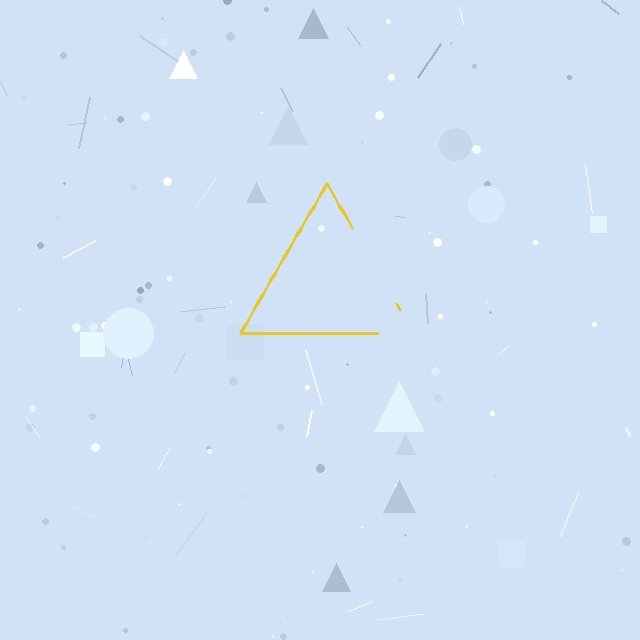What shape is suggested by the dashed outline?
The dashed outline suggests a triangle.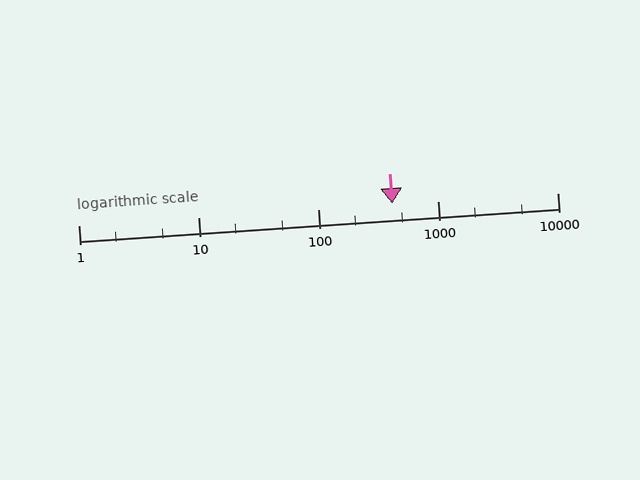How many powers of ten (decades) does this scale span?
The scale spans 4 decades, from 1 to 10000.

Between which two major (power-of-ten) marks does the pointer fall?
The pointer is between 100 and 1000.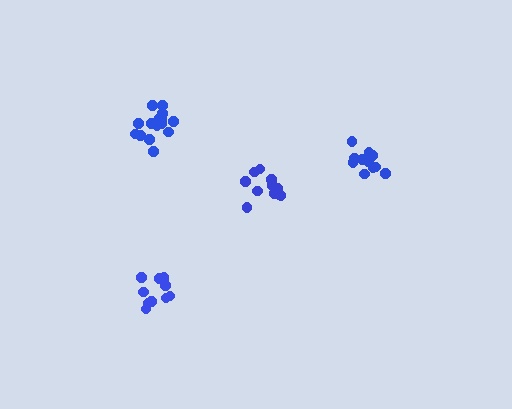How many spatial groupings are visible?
There are 4 spatial groupings.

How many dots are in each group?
Group 1: 11 dots, Group 2: 11 dots, Group 3: 15 dots, Group 4: 12 dots (49 total).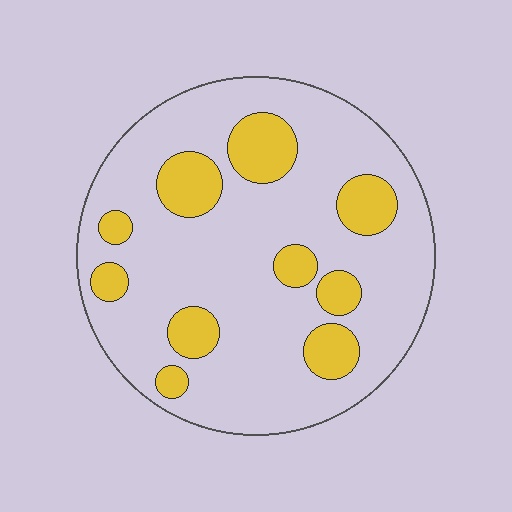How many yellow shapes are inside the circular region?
10.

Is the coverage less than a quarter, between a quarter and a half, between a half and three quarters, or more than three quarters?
Less than a quarter.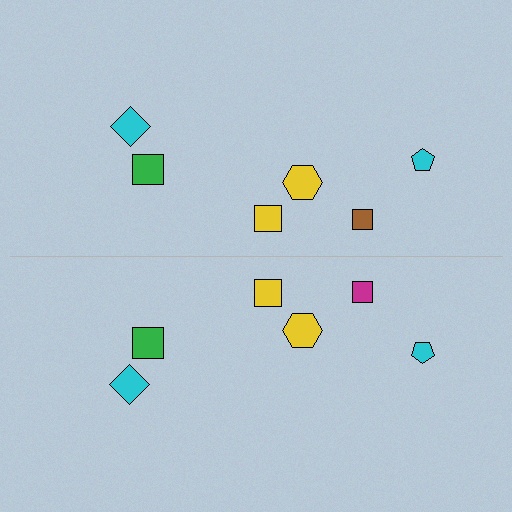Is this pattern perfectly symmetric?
No, the pattern is not perfectly symmetric. The magenta square on the bottom side breaks the symmetry — its mirror counterpart is brown.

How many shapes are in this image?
There are 12 shapes in this image.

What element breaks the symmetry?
The magenta square on the bottom side breaks the symmetry — its mirror counterpart is brown.